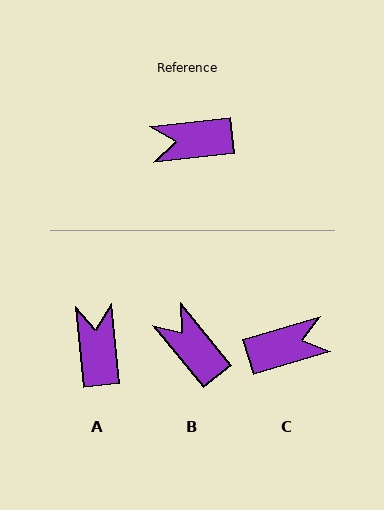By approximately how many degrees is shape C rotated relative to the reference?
Approximately 170 degrees clockwise.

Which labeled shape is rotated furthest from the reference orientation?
C, about 170 degrees away.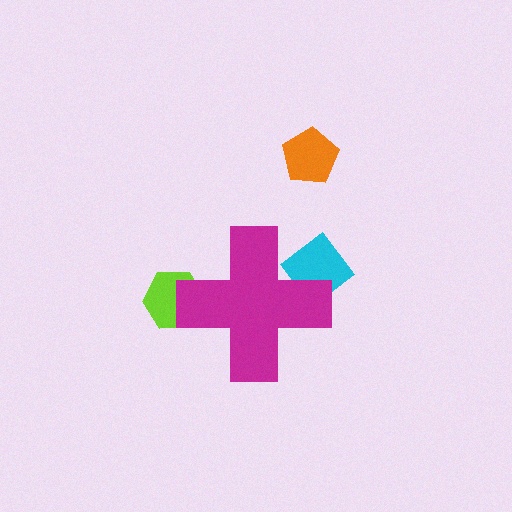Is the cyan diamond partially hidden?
Yes, the cyan diamond is partially hidden behind the magenta cross.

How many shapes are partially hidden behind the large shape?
2 shapes are partially hidden.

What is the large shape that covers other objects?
A magenta cross.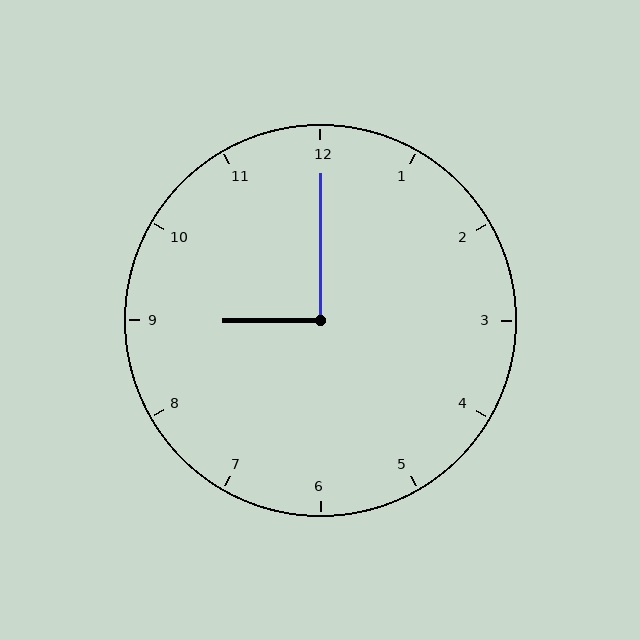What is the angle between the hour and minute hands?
Approximately 90 degrees.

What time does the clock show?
9:00.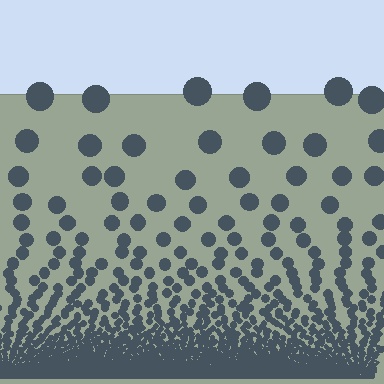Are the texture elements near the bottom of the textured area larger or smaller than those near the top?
Smaller. The gradient is inverted — elements near the bottom are smaller and denser.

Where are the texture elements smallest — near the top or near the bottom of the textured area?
Near the bottom.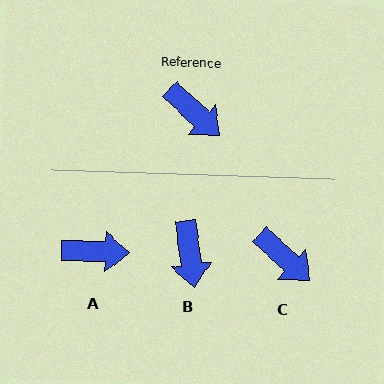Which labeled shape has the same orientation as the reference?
C.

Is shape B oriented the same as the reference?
No, it is off by about 40 degrees.